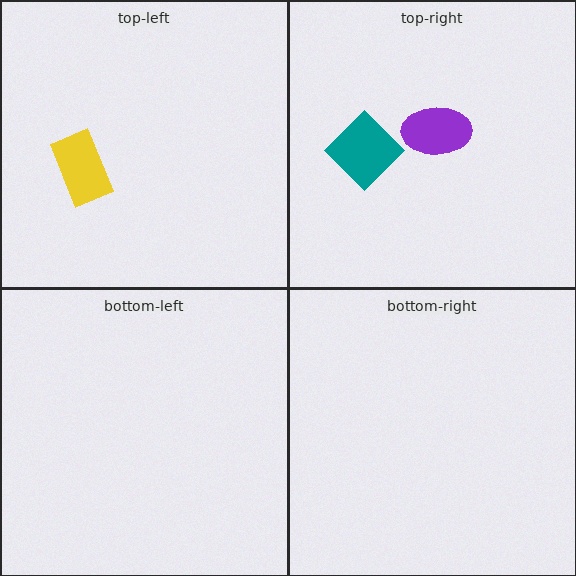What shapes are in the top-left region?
The yellow rectangle.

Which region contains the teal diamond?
The top-right region.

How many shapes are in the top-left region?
1.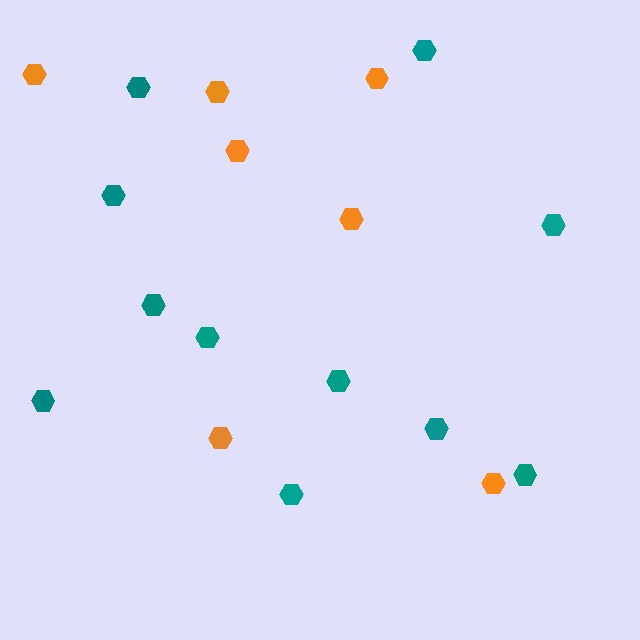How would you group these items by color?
There are 2 groups: one group of orange hexagons (7) and one group of teal hexagons (11).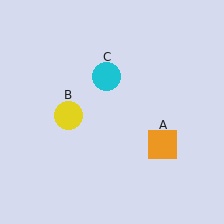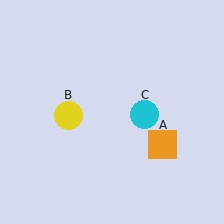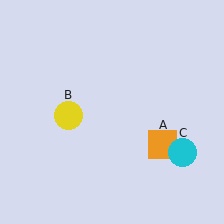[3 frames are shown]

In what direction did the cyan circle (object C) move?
The cyan circle (object C) moved down and to the right.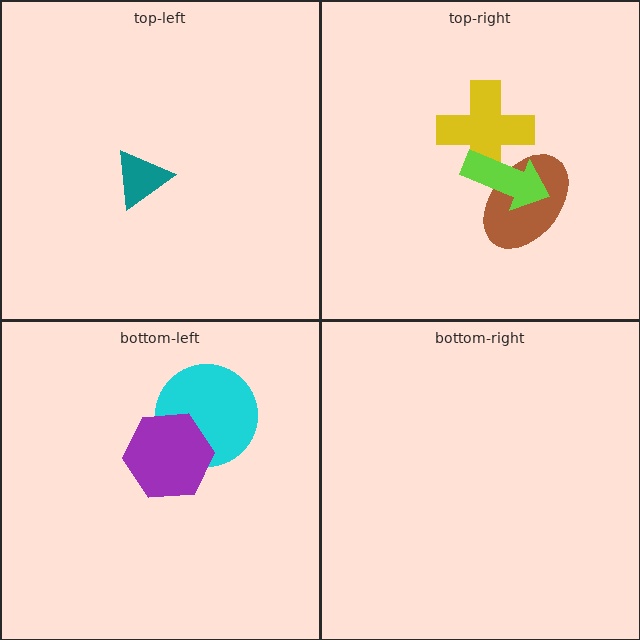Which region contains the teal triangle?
The top-left region.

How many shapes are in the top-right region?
3.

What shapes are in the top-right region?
The yellow cross, the brown ellipse, the lime arrow.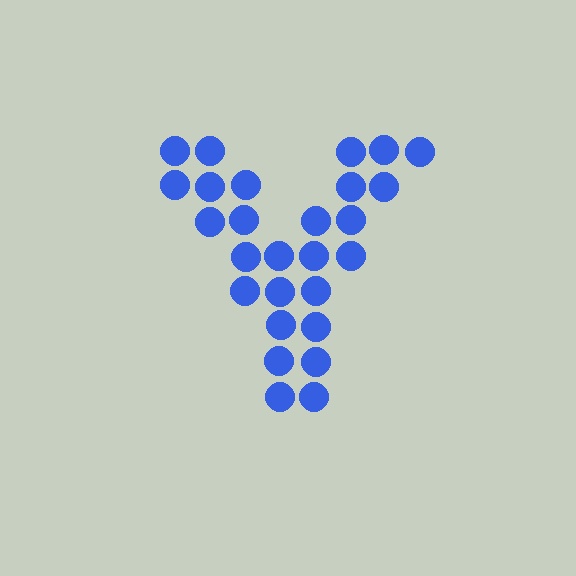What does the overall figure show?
The overall figure shows the letter Y.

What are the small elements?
The small elements are circles.